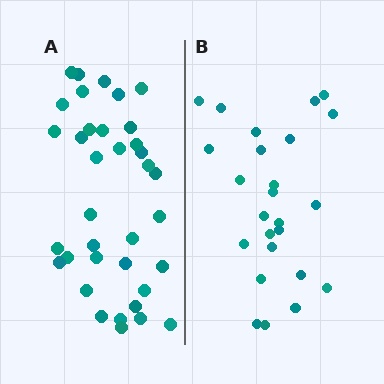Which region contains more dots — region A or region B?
Region A (the left region) has more dots.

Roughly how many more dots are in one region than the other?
Region A has roughly 12 or so more dots than region B.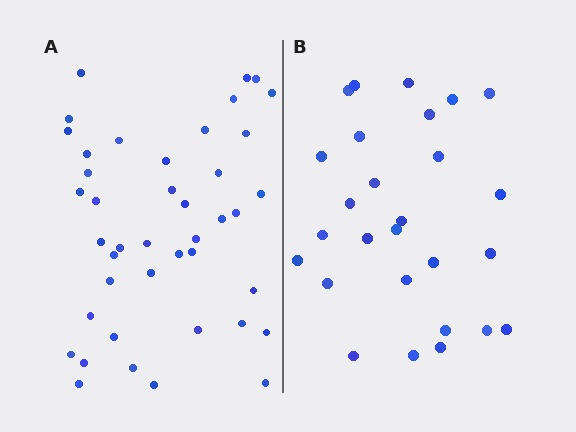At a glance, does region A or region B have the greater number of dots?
Region A (the left region) has more dots.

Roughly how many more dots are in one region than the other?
Region A has approximately 15 more dots than region B.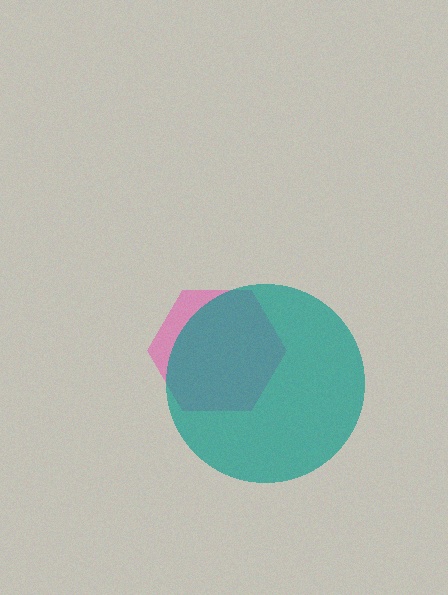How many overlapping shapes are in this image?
There are 2 overlapping shapes in the image.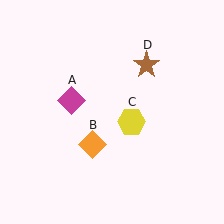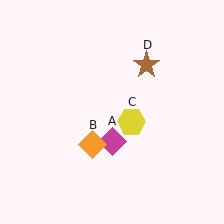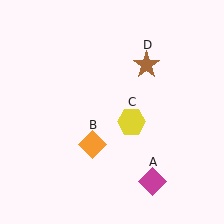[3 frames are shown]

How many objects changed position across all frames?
1 object changed position: magenta diamond (object A).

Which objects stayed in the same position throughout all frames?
Orange diamond (object B) and yellow hexagon (object C) and brown star (object D) remained stationary.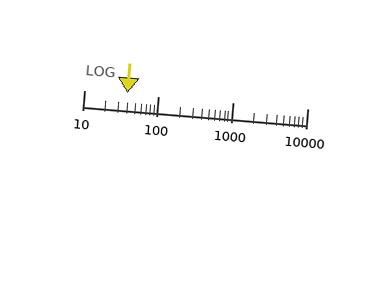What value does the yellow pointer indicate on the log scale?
The pointer indicates approximately 38.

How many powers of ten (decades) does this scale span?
The scale spans 3 decades, from 10 to 10000.